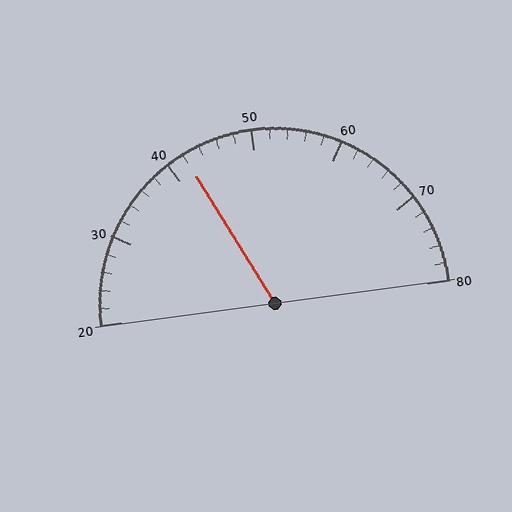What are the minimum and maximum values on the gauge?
The gauge ranges from 20 to 80.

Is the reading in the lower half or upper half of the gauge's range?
The reading is in the lower half of the range (20 to 80).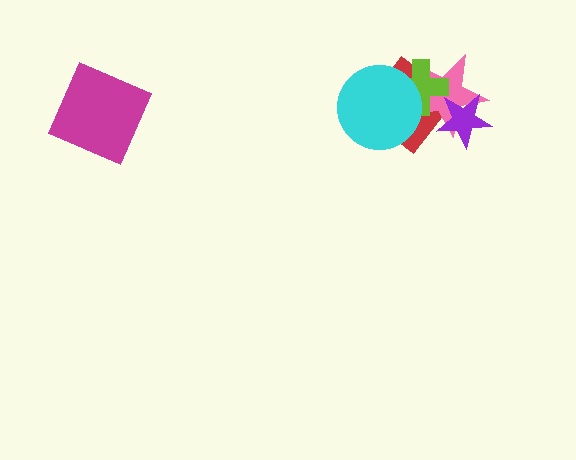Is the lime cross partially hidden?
Yes, it is partially covered by another shape.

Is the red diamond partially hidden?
Yes, it is partially covered by another shape.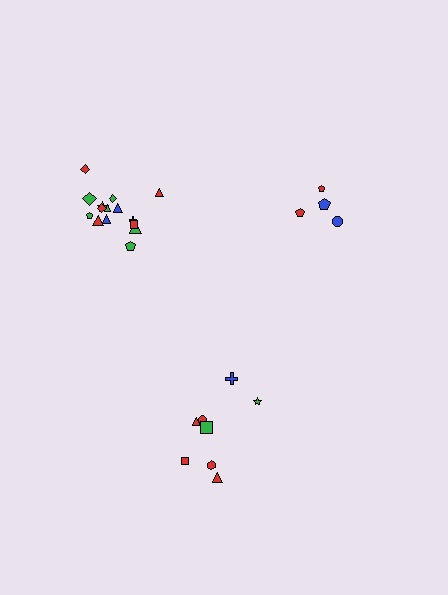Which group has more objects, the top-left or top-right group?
The top-left group.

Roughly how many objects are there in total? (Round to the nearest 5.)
Roughly 25 objects in total.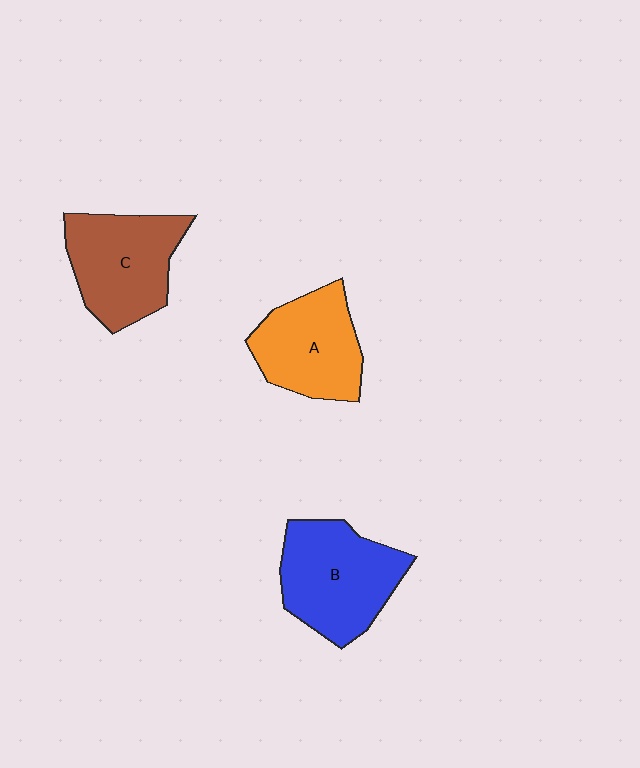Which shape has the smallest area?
Shape A (orange).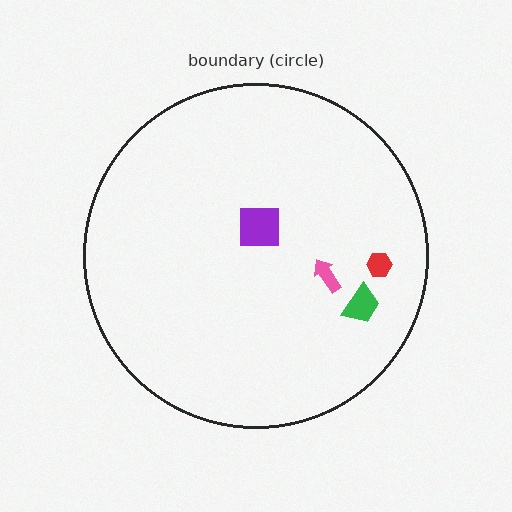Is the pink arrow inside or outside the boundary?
Inside.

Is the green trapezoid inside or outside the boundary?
Inside.